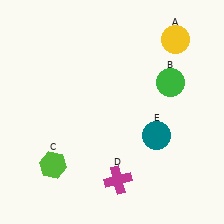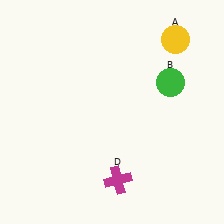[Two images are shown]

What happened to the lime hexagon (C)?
The lime hexagon (C) was removed in Image 2. It was in the bottom-left area of Image 1.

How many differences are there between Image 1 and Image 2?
There are 2 differences between the two images.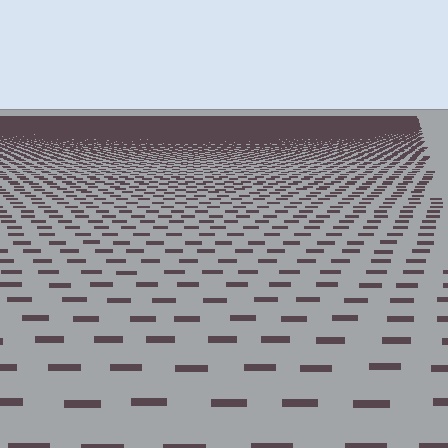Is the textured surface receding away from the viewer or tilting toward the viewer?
The surface is receding away from the viewer. Texture elements get smaller and denser toward the top.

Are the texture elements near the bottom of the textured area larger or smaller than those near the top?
Larger. Near the bottom, elements are closer to the viewer and appear at a bigger on-screen size.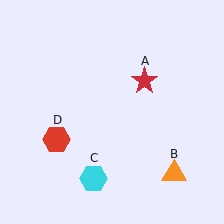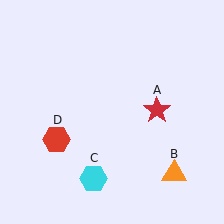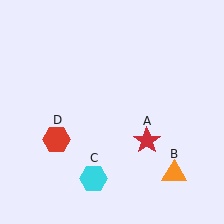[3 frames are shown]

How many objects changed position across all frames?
1 object changed position: red star (object A).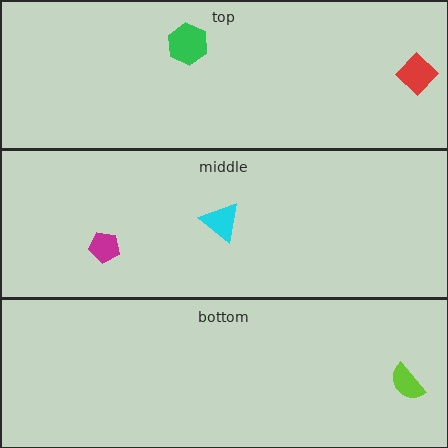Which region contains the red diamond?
The top region.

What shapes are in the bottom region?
The lime semicircle.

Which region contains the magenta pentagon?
The middle region.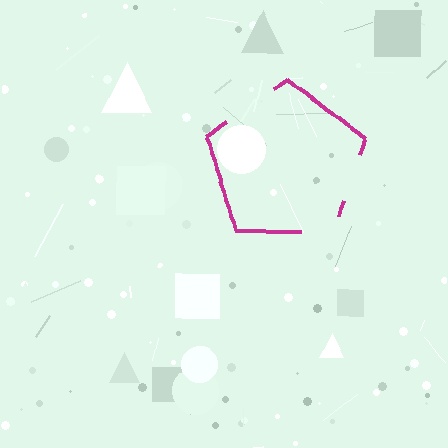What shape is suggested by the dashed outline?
The dashed outline suggests a pentagon.